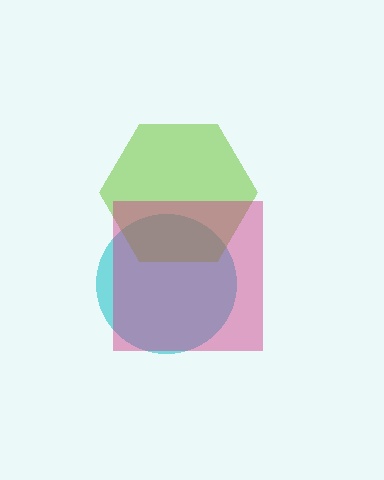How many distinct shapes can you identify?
There are 3 distinct shapes: a cyan circle, a lime hexagon, a magenta square.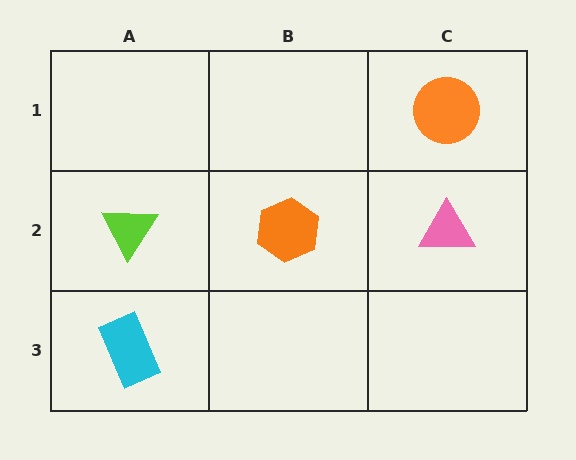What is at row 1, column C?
An orange circle.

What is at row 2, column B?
An orange hexagon.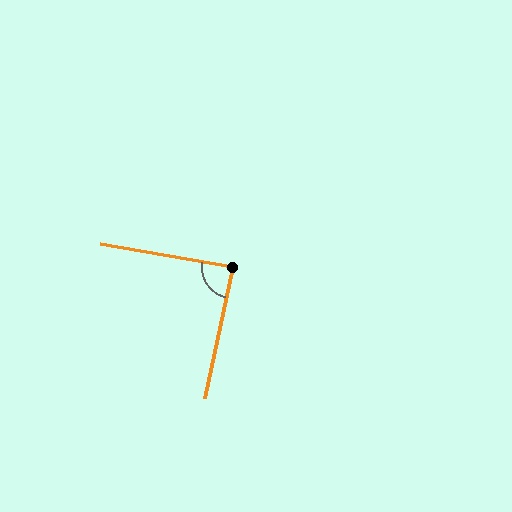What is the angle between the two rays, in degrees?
Approximately 88 degrees.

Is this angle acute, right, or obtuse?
It is approximately a right angle.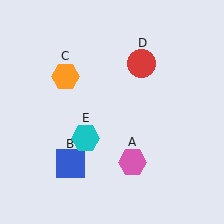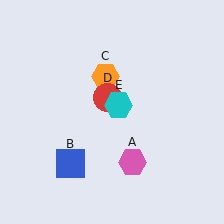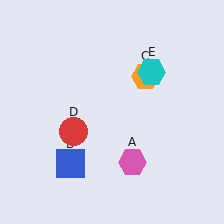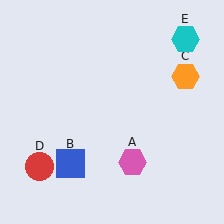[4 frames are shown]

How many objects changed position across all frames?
3 objects changed position: orange hexagon (object C), red circle (object D), cyan hexagon (object E).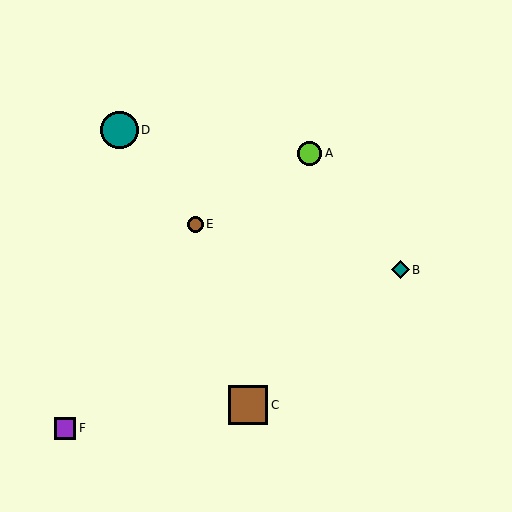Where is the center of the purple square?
The center of the purple square is at (65, 429).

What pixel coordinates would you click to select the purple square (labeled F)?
Click at (65, 429) to select the purple square F.